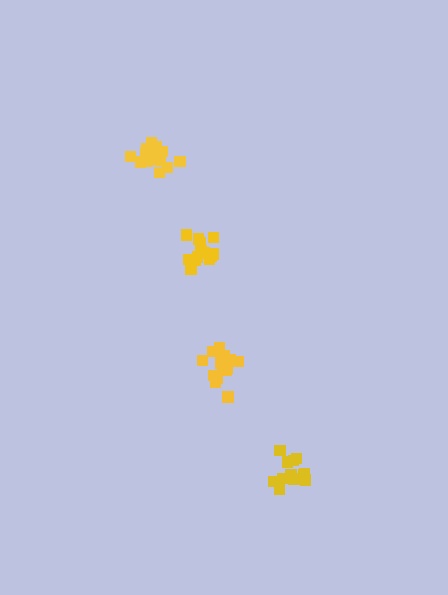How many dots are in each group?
Group 1: 17 dots, Group 2: 17 dots, Group 3: 13 dots, Group 4: 16 dots (63 total).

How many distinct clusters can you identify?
There are 4 distinct clusters.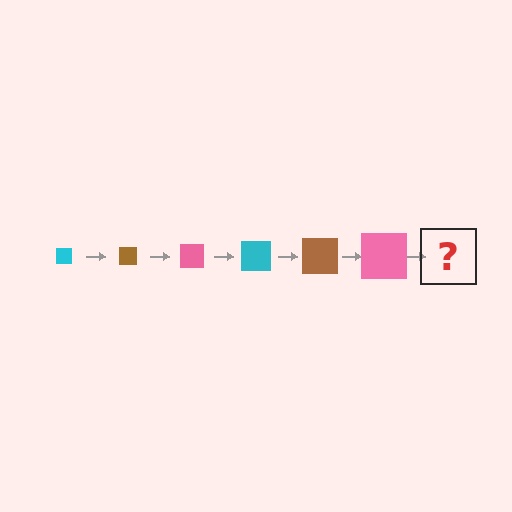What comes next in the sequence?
The next element should be a cyan square, larger than the previous one.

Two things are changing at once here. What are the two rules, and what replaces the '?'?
The two rules are that the square grows larger each step and the color cycles through cyan, brown, and pink. The '?' should be a cyan square, larger than the previous one.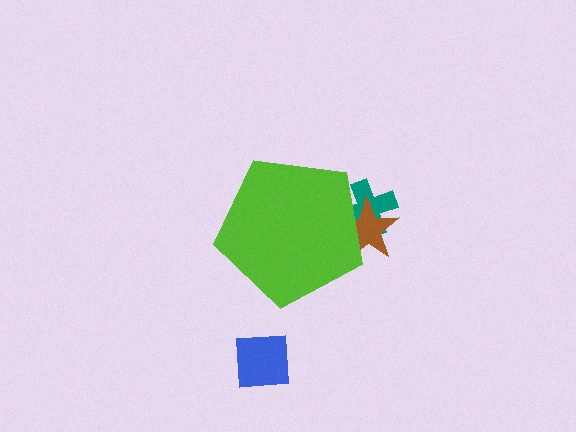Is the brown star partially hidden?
Yes, the brown star is partially hidden behind the lime pentagon.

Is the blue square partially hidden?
No, the blue square is fully visible.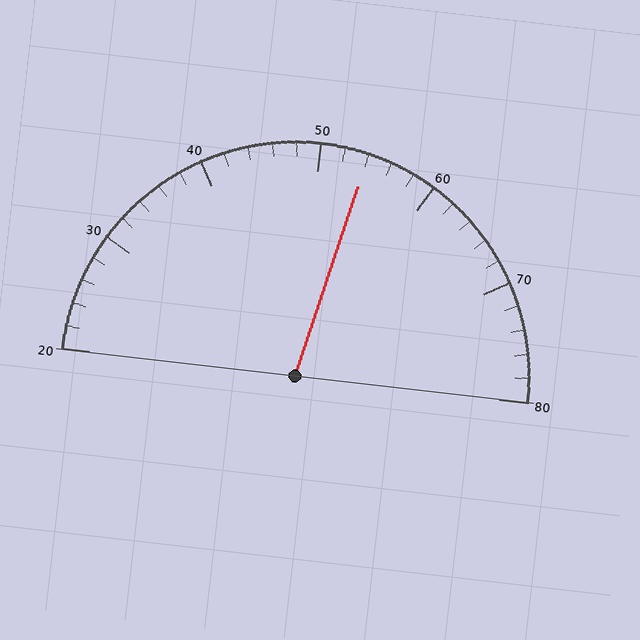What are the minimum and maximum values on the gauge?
The gauge ranges from 20 to 80.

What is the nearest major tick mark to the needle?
The nearest major tick mark is 50.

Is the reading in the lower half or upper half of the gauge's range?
The reading is in the upper half of the range (20 to 80).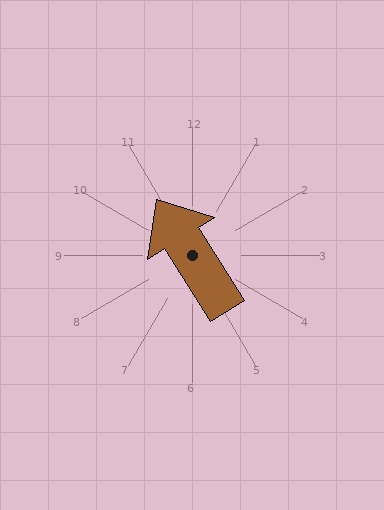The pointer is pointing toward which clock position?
Roughly 11 o'clock.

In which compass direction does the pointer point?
Northwest.